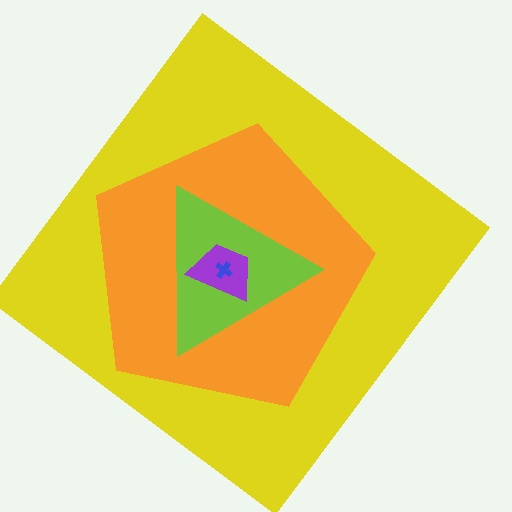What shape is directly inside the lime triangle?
The purple trapezoid.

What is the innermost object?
The blue cross.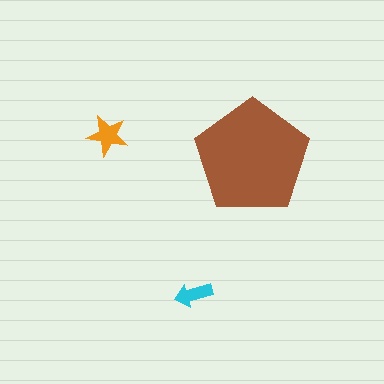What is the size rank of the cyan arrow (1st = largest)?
3rd.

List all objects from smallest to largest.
The cyan arrow, the orange star, the brown pentagon.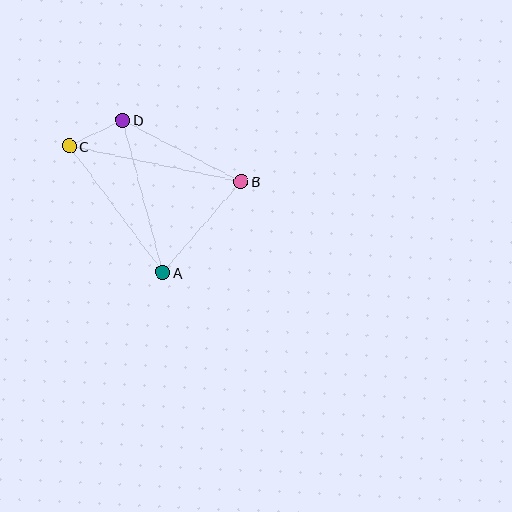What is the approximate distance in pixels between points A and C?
The distance between A and C is approximately 158 pixels.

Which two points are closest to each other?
Points C and D are closest to each other.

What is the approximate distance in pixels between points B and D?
The distance between B and D is approximately 133 pixels.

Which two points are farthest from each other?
Points B and C are farthest from each other.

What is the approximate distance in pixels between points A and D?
The distance between A and D is approximately 158 pixels.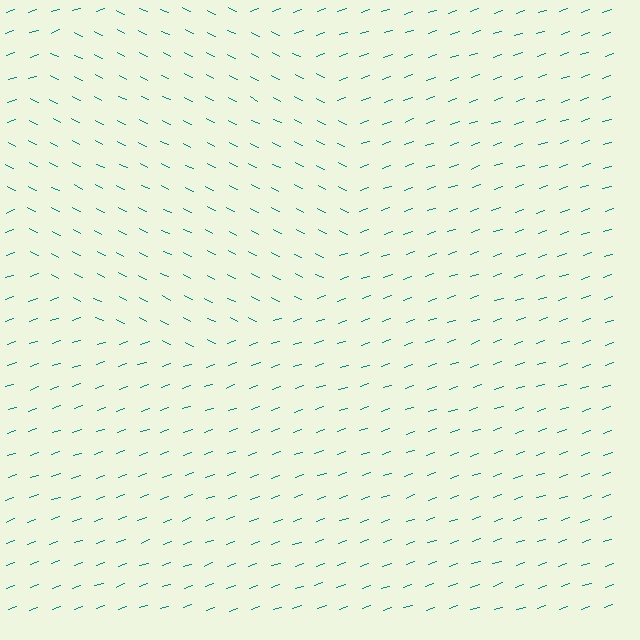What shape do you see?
I see a circle.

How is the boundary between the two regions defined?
The boundary is defined purely by a change in line orientation (approximately 45 degrees difference). All lines are the same color and thickness.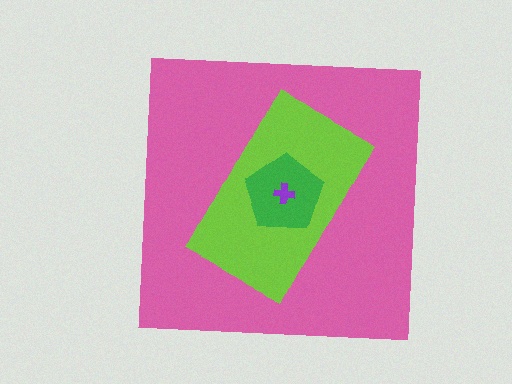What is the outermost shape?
The pink square.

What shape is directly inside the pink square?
The lime rectangle.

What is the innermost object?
The purple cross.